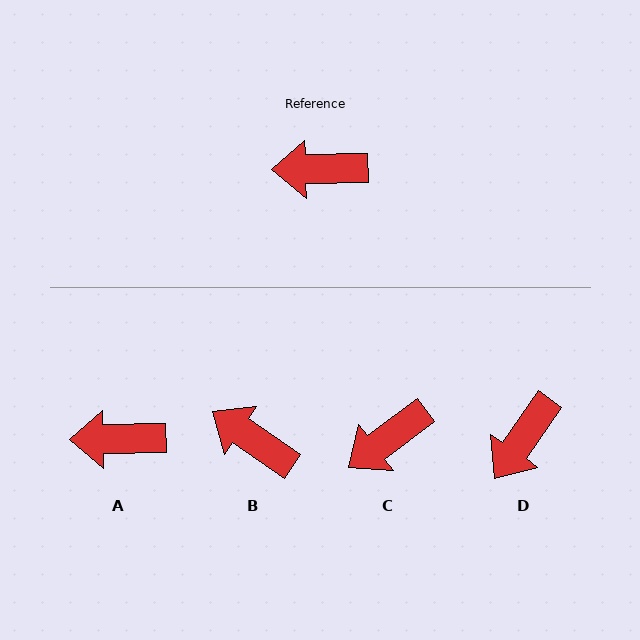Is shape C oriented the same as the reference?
No, it is off by about 36 degrees.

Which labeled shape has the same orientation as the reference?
A.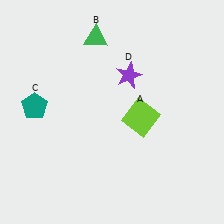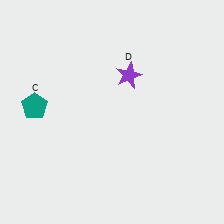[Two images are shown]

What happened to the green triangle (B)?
The green triangle (B) was removed in Image 2. It was in the top-left area of Image 1.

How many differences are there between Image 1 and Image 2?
There are 2 differences between the two images.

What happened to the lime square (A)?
The lime square (A) was removed in Image 2. It was in the bottom-right area of Image 1.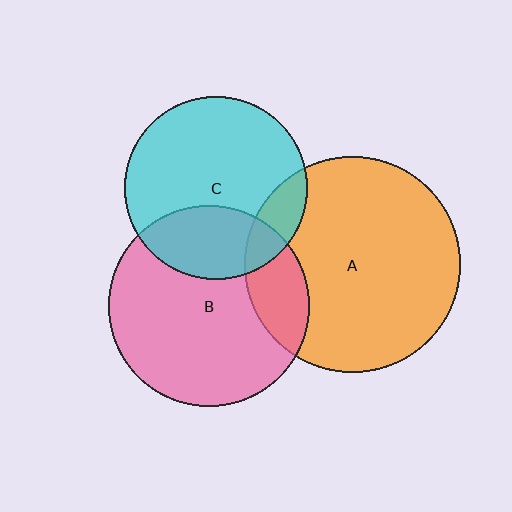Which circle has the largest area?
Circle A (orange).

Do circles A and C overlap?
Yes.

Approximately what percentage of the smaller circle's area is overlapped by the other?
Approximately 15%.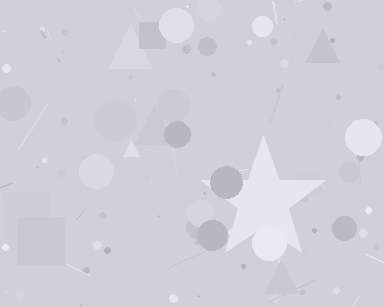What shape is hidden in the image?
A star is hidden in the image.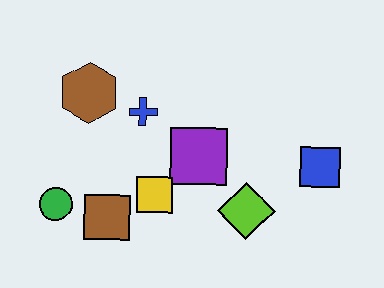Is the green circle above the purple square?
No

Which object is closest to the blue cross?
The brown hexagon is closest to the blue cross.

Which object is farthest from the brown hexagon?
The blue square is farthest from the brown hexagon.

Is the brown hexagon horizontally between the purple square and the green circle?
Yes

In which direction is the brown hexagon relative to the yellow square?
The brown hexagon is above the yellow square.